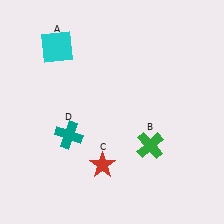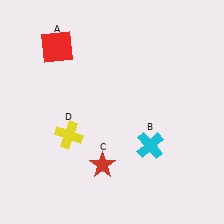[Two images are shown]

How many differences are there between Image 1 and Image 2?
There are 3 differences between the two images.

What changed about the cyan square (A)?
In Image 1, A is cyan. In Image 2, it changed to red.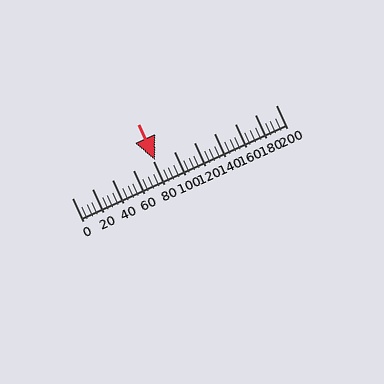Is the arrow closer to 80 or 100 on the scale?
The arrow is closer to 80.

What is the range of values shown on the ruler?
The ruler shows values from 0 to 200.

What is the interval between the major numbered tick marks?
The major tick marks are spaced 20 units apart.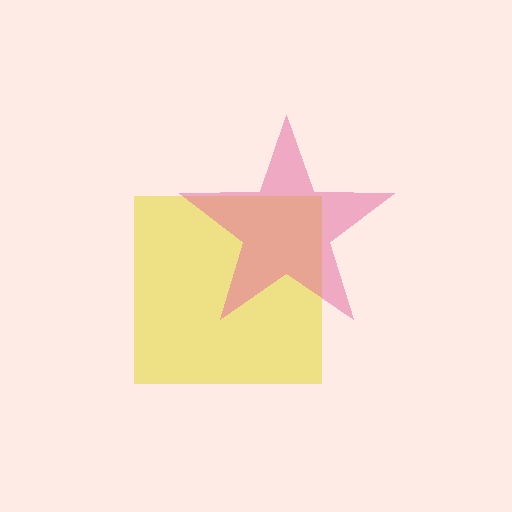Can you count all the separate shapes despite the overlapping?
Yes, there are 2 separate shapes.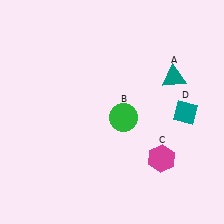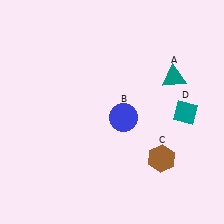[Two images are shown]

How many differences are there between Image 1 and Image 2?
There are 2 differences between the two images.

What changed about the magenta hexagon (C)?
In Image 1, C is magenta. In Image 2, it changed to brown.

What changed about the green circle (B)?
In Image 1, B is green. In Image 2, it changed to blue.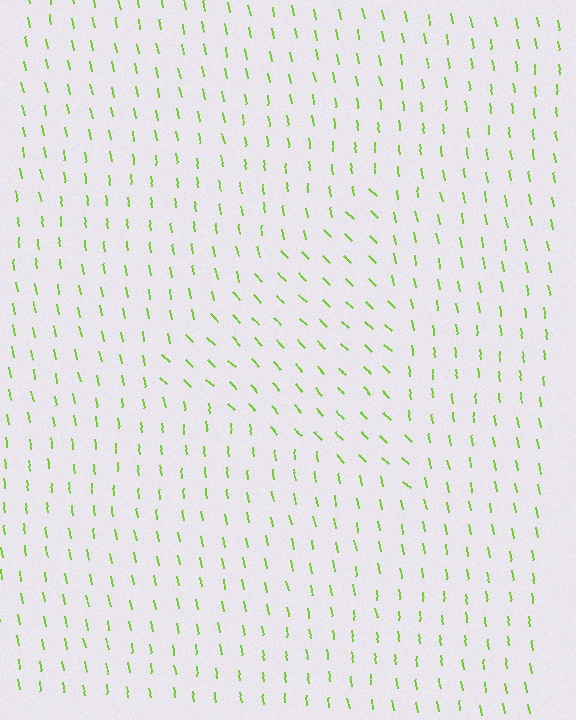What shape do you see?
I see a triangle.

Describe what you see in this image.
The image is filled with small lime line segments. A triangle region in the image has lines oriented differently from the surrounding lines, creating a visible texture boundary.